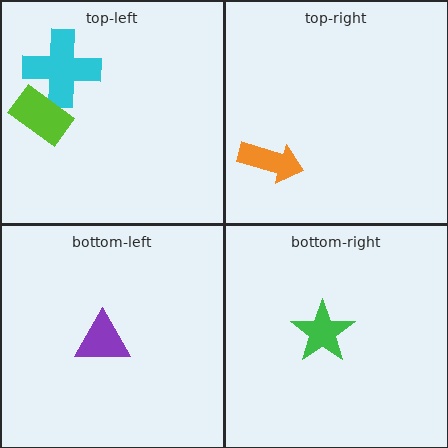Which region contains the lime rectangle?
The top-left region.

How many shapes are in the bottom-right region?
1.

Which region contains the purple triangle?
The bottom-left region.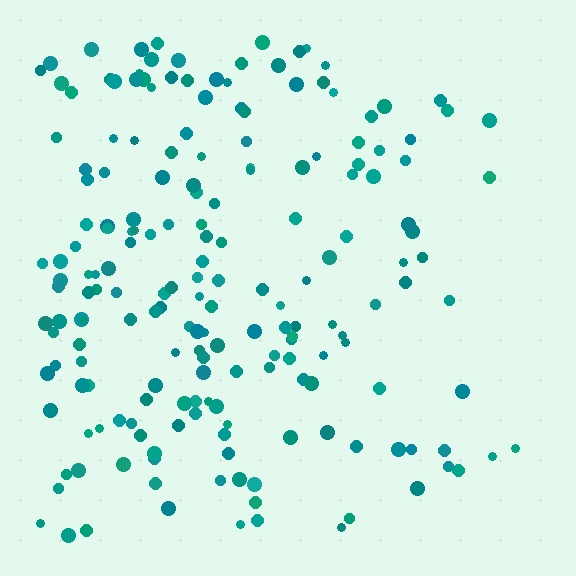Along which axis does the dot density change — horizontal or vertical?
Horizontal.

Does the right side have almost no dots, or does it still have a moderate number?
Still a moderate number, just noticeably fewer than the left.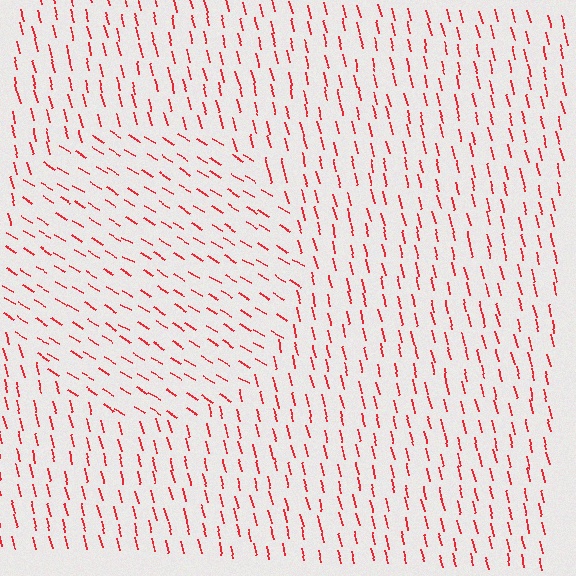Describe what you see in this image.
The image is filled with small red line segments. A circle region in the image has lines oriented differently from the surrounding lines, creating a visible texture boundary.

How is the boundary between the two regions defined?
The boundary is defined purely by a change in line orientation (approximately 45 degrees difference). All lines are the same color and thickness.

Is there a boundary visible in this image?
Yes, there is a texture boundary formed by a change in line orientation.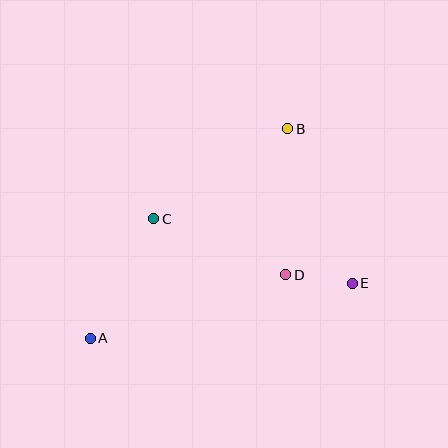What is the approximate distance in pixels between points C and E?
The distance between C and E is approximately 209 pixels.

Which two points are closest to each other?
Points D and E are closest to each other.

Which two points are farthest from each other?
Points A and B are farthest from each other.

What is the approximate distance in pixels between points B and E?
The distance between B and E is approximately 168 pixels.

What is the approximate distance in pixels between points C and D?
The distance between C and D is approximately 143 pixels.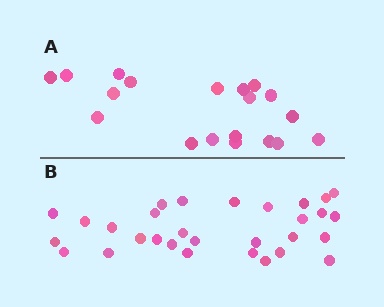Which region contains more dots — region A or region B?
Region B (the bottom region) has more dots.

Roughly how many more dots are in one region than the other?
Region B has roughly 12 or so more dots than region A.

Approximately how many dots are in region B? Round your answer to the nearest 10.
About 30 dots.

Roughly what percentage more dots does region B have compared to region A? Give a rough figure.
About 60% more.